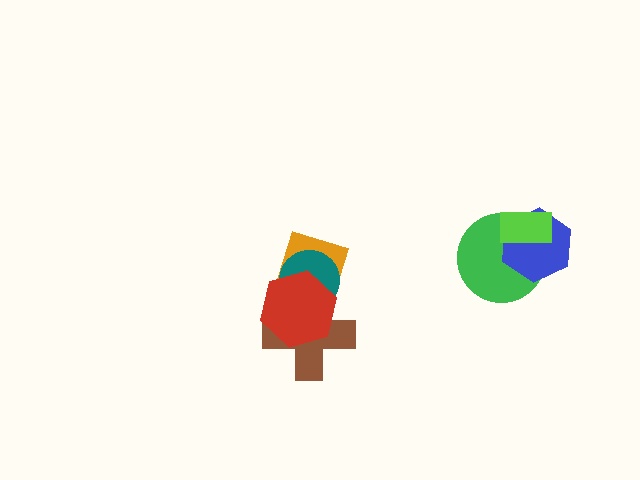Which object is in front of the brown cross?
The red hexagon is in front of the brown cross.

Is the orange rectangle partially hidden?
Yes, it is partially covered by another shape.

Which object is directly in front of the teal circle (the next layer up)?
The brown cross is directly in front of the teal circle.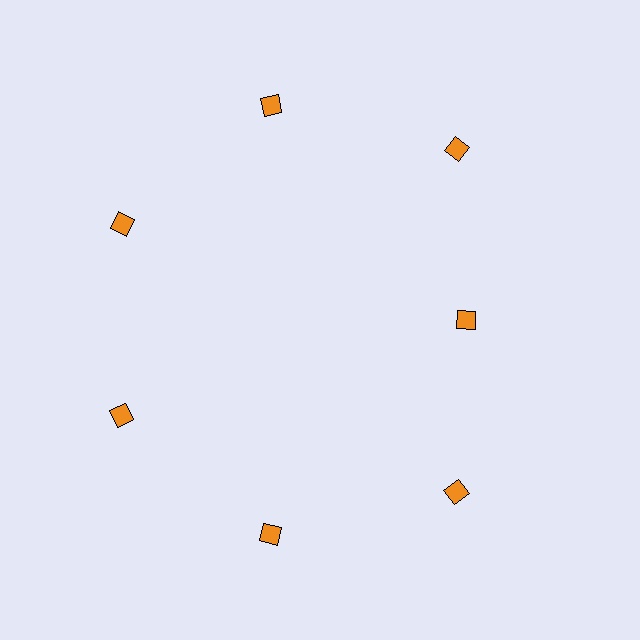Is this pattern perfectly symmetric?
No. The 7 orange diamonds are arranged in a ring, but one element near the 3 o'clock position is pulled inward toward the center, breaking the 7-fold rotational symmetry.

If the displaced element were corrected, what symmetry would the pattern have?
It would have 7-fold rotational symmetry — the pattern would map onto itself every 51 degrees.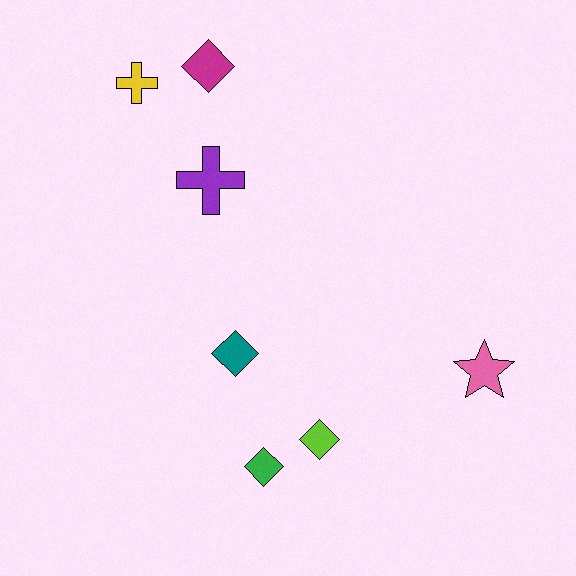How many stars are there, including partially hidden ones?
There is 1 star.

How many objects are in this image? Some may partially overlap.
There are 7 objects.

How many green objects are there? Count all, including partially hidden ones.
There is 1 green object.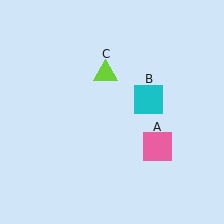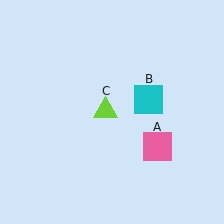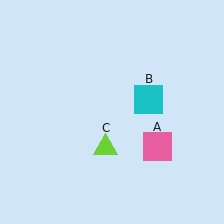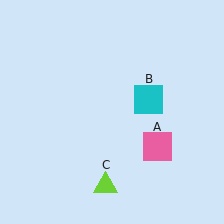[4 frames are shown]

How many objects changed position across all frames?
1 object changed position: lime triangle (object C).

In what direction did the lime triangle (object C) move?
The lime triangle (object C) moved down.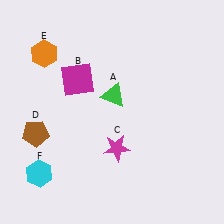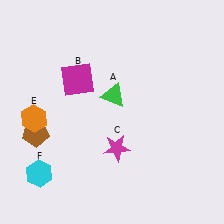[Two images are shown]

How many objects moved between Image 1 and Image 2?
1 object moved between the two images.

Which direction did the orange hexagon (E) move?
The orange hexagon (E) moved down.